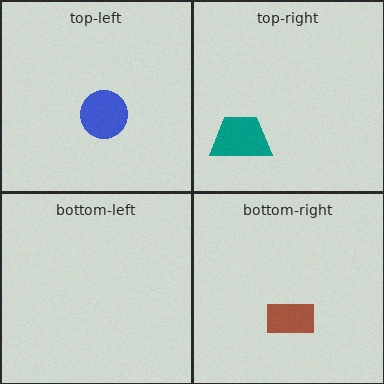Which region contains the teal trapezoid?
The top-right region.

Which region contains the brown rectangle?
The bottom-right region.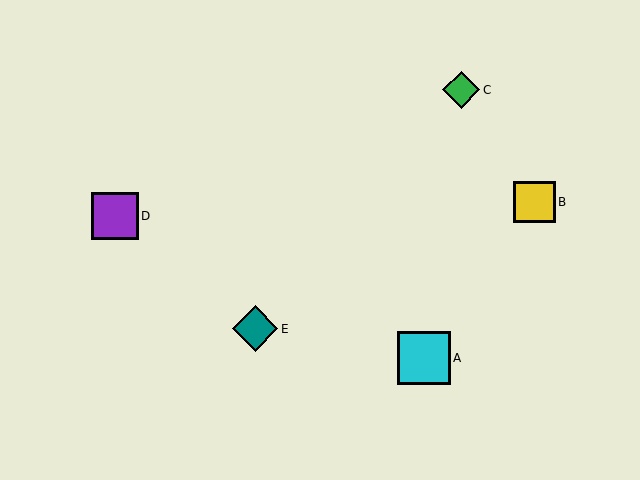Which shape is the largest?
The cyan square (labeled A) is the largest.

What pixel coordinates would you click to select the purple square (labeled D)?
Click at (115, 216) to select the purple square D.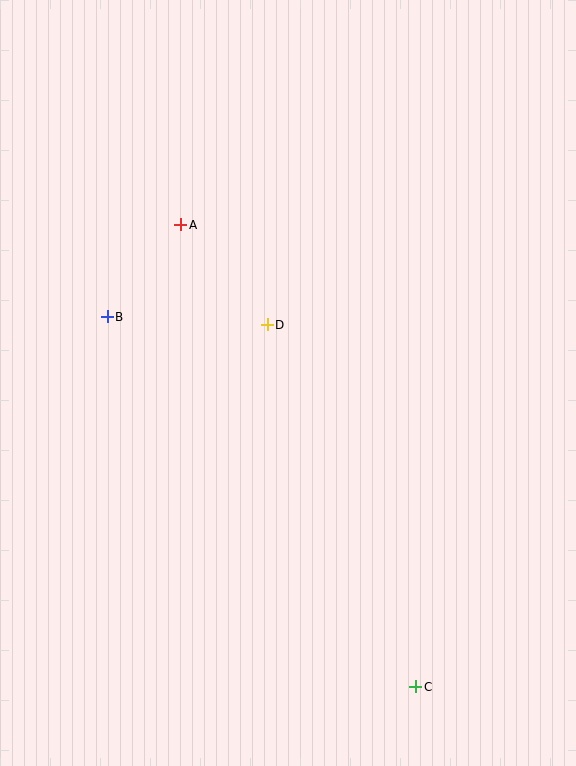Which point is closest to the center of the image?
Point D at (267, 325) is closest to the center.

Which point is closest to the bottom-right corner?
Point C is closest to the bottom-right corner.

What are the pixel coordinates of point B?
Point B is at (107, 317).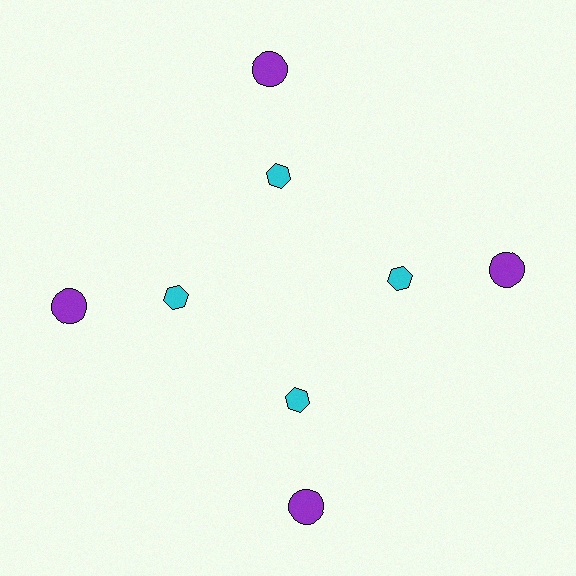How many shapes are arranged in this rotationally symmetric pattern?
There are 8 shapes, arranged in 4 groups of 2.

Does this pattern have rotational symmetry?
Yes, this pattern has 4-fold rotational symmetry. It looks the same after rotating 90 degrees around the center.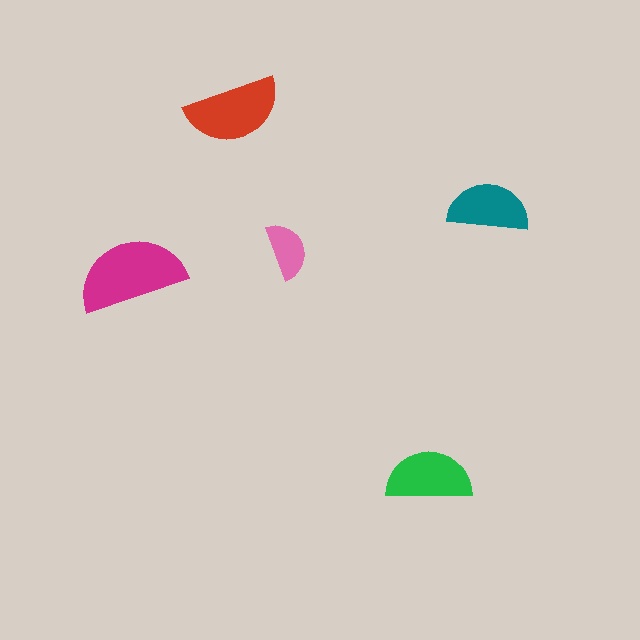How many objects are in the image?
There are 5 objects in the image.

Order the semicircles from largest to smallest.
the magenta one, the red one, the green one, the teal one, the pink one.